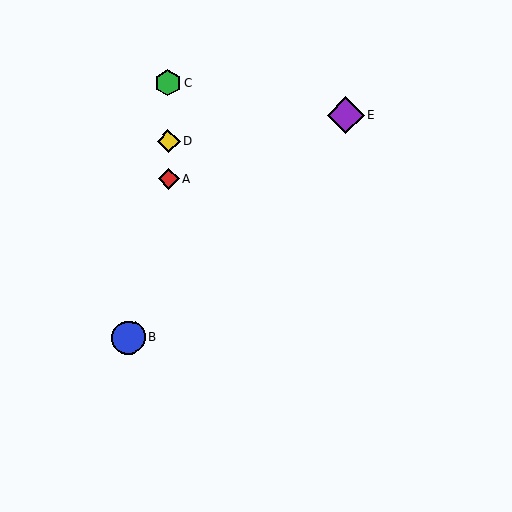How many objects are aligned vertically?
3 objects (A, C, D) are aligned vertically.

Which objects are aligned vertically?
Objects A, C, D are aligned vertically.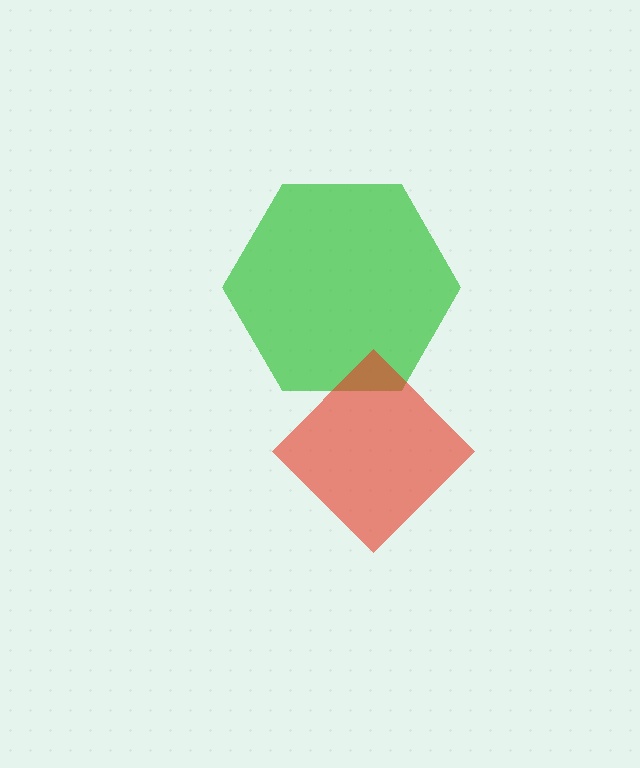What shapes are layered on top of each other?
The layered shapes are: a green hexagon, a red diamond.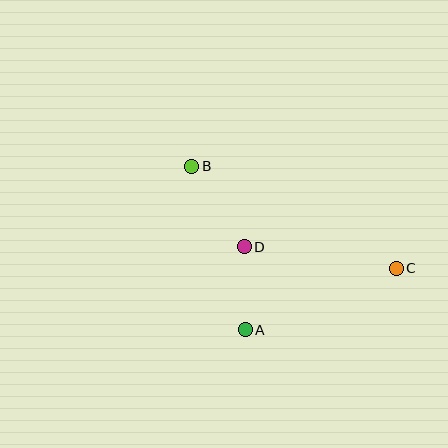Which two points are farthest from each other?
Points B and C are farthest from each other.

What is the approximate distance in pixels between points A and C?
The distance between A and C is approximately 164 pixels.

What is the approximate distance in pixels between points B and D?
The distance between B and D is approximately 96 pixels.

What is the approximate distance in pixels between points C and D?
The distance between C and D is approximately 153 pixels.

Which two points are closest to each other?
Points A and D are closest to each other.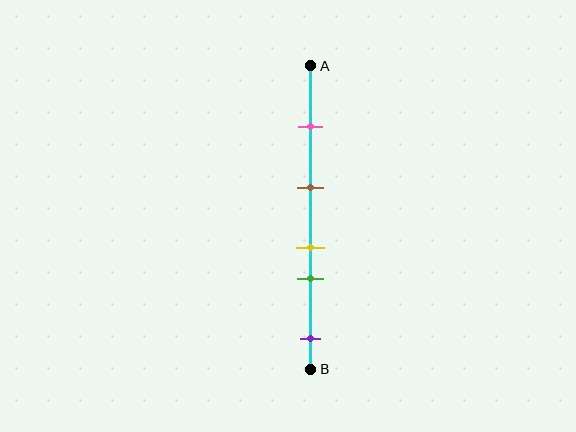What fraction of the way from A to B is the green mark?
The green mark is approximately 70% (0.7) of the way from A to B.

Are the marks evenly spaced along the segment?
No, the marks are not evenly spaced.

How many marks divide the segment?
There are 5 marks dividing the segment.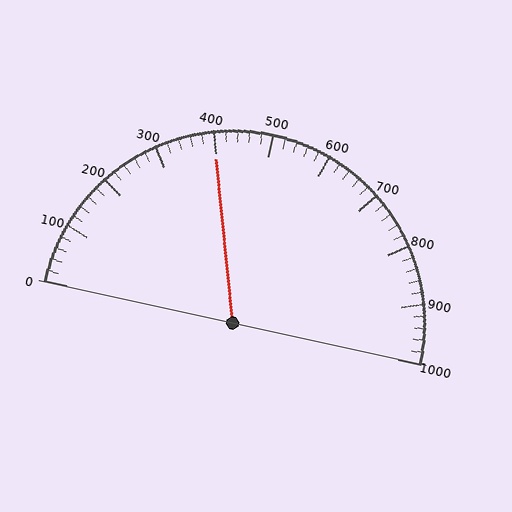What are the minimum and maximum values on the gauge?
The gauge ranges from 0 to 1000.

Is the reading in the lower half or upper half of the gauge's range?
The reading is in the lower half of the range (0 to 1000).